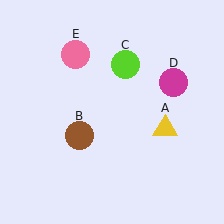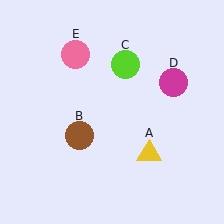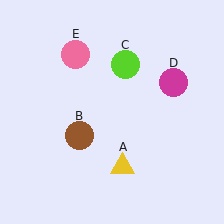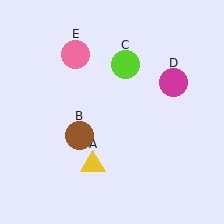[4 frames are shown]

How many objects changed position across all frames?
1 object changed position: yellow triangle (object A).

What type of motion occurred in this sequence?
The yellow triangle (object A) rotated clockwise around the center of the scene.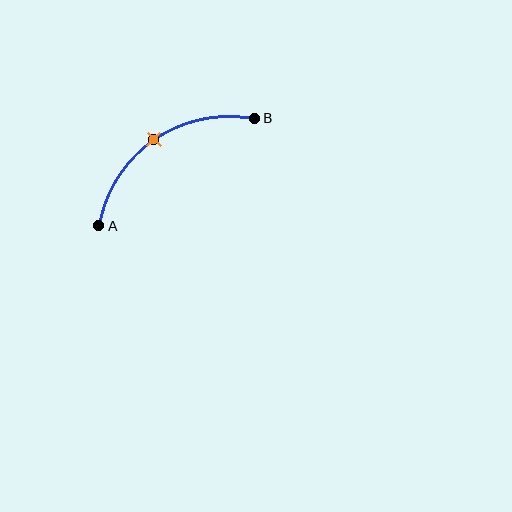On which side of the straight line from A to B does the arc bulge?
The arc bulges above and to the left of the straight line connecting A and B.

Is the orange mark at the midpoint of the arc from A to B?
Yes. The orange mark lies on the arc at equal arc-length from both A and B — it is the arc midpoint.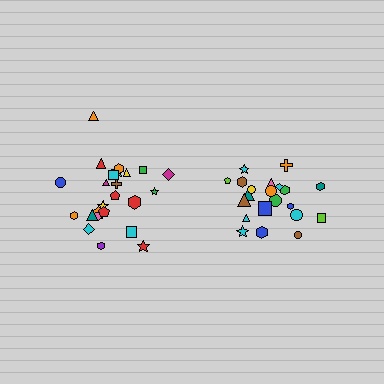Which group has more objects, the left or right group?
The left group.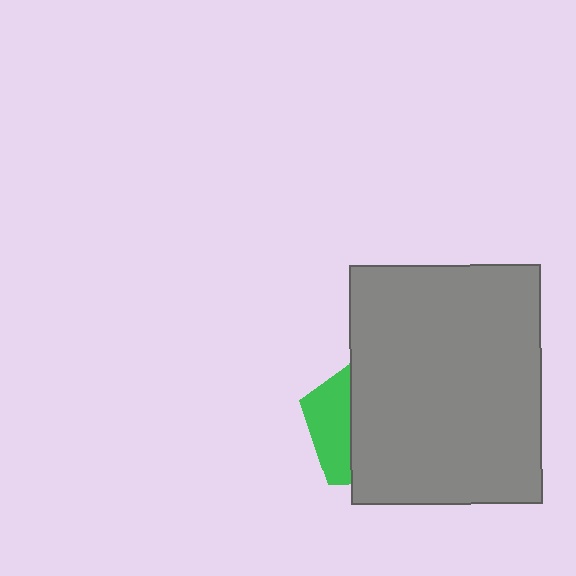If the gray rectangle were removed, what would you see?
You would see the complete green pentagon.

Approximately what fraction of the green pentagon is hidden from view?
Roughly 70% of the green pentagon is hidden behind the gray rectangle.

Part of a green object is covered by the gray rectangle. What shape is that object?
It is a pentagon.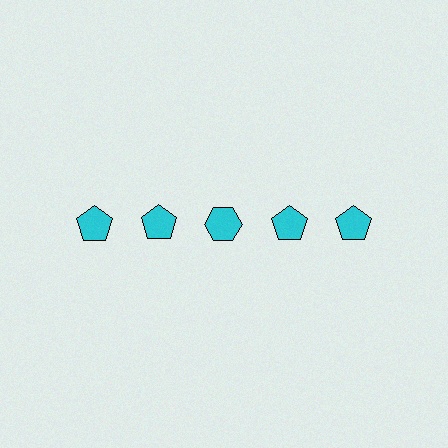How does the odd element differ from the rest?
It has a different shape: hexagon instead of pentagon.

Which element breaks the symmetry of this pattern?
The cyan hexagon in the top row, center column breaks the symmetry. All other shapes are cyan pentagons.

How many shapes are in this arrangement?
There are 5 shapes arranged in a grid pattern.